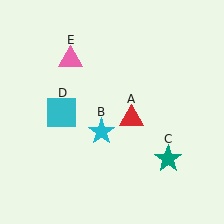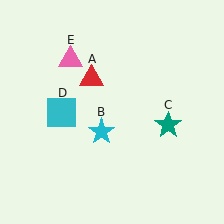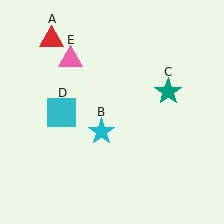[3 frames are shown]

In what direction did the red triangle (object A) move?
The red triangle (object A) moved up and to the left.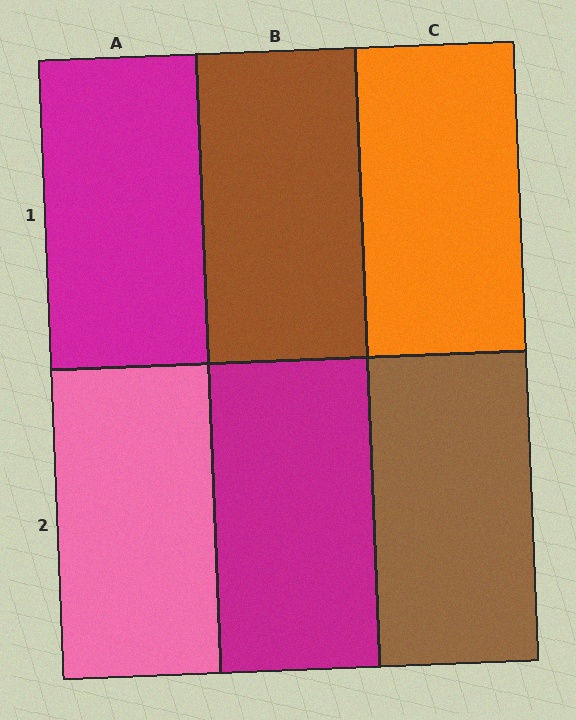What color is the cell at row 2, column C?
Brown.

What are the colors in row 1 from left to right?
Magenta, brown, orange.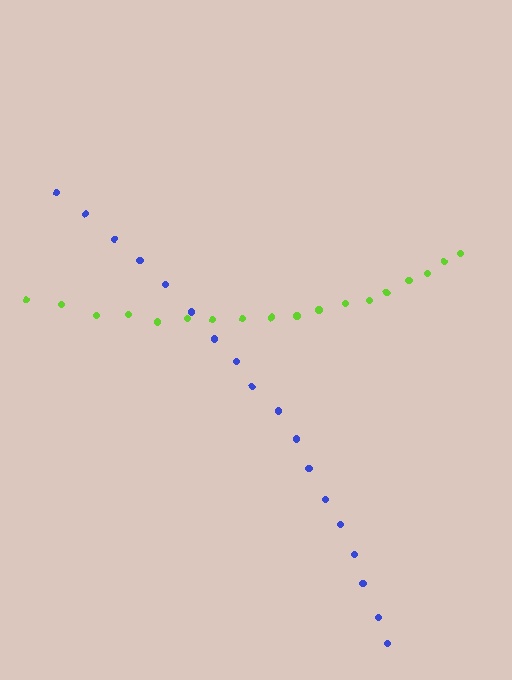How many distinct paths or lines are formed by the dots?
There are 2 distinct paths.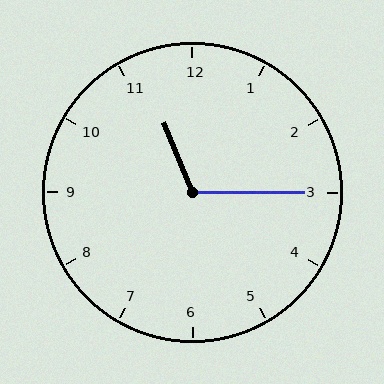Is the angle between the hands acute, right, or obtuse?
It is obtuse.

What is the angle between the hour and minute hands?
Approximately 112 degrees.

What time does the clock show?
11:15.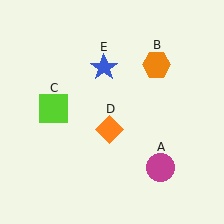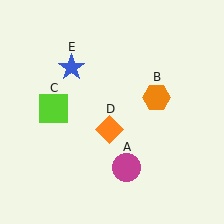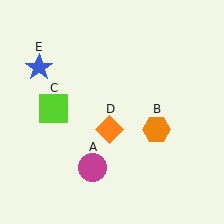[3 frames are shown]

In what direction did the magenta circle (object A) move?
The magenta circle (object A) moved left.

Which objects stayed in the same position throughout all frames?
Lime square (object C) and orange diamond (object D) remained stationary.